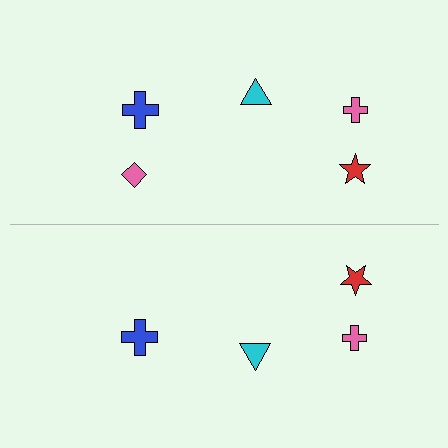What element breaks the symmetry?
A pink diamond is missing from the bottom side.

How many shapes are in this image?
There are 9 shapes in this image.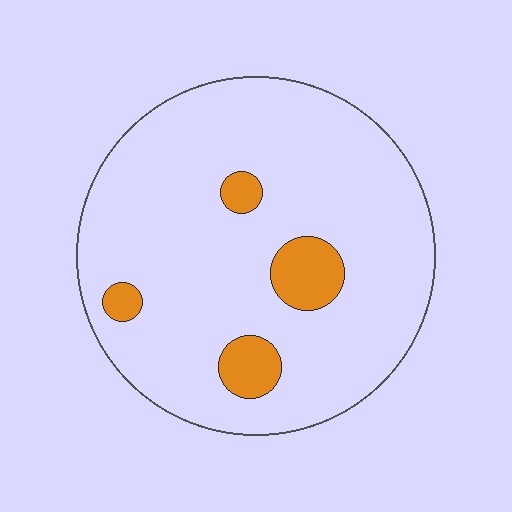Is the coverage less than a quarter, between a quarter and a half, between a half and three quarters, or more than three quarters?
Less than a quarter.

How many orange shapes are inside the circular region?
4.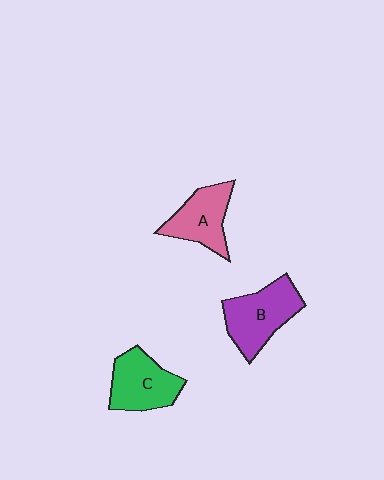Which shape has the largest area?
Shape B (purple).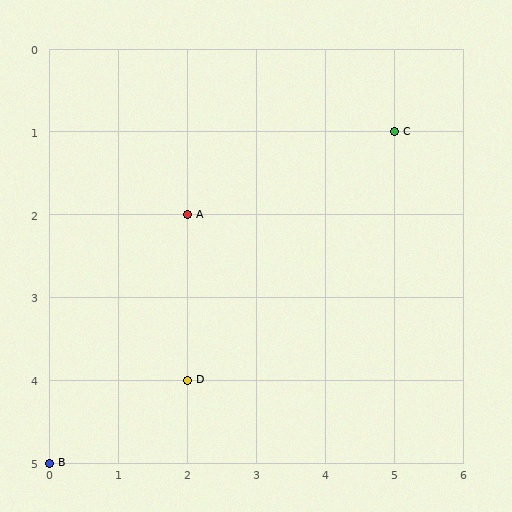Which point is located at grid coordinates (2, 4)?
Point D is at (2, 4).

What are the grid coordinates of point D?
Point D is at grid coordinates (2, 4).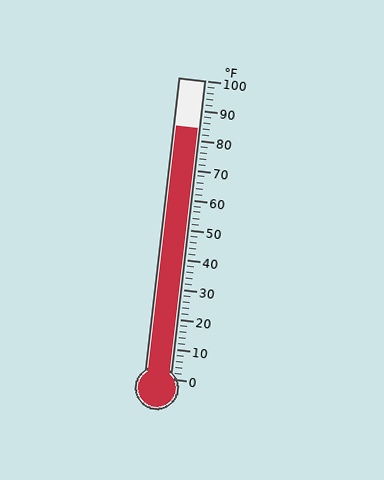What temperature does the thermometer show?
The thermometer shows approximately 84°F.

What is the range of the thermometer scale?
The thermometer scale ranges from 0°F to 100°F.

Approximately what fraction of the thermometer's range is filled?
The thermometer is filled to approximately 85% of its range.